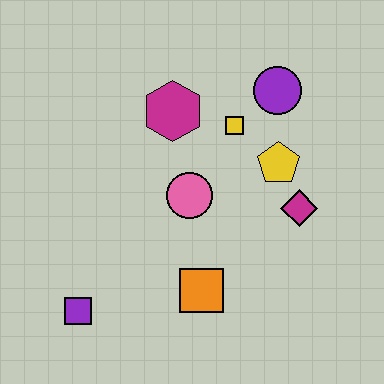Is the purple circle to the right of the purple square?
Yes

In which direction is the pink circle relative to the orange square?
The pink circle is above the orange square.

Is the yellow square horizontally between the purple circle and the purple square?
Yes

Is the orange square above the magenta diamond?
No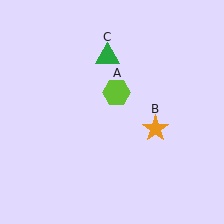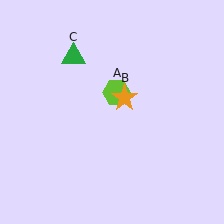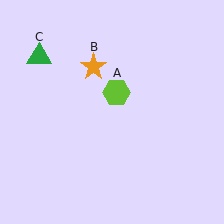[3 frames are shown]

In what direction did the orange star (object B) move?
The orange star (object B) moved up and to the left.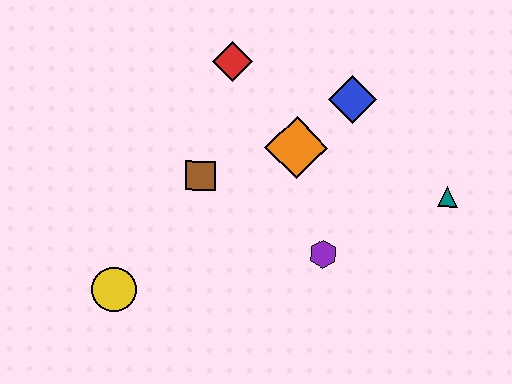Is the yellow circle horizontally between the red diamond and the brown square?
No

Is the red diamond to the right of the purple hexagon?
No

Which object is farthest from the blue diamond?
The yellow circle is farthest from the blue diamond.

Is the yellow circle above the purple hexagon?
No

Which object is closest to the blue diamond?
The orange diamond is closest to the blue diamond.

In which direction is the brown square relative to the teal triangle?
The brown square is to the left of the teal triangle.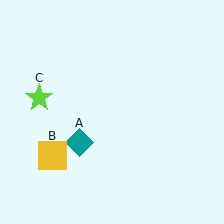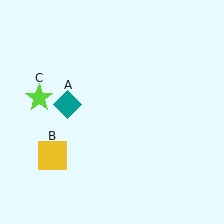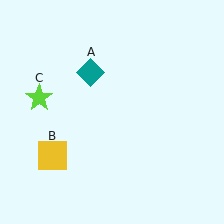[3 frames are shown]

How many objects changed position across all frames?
1 object changed position: teal diamond (object A).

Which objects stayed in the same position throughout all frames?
Yellow square (object B) and lime star (object C) remained stationary.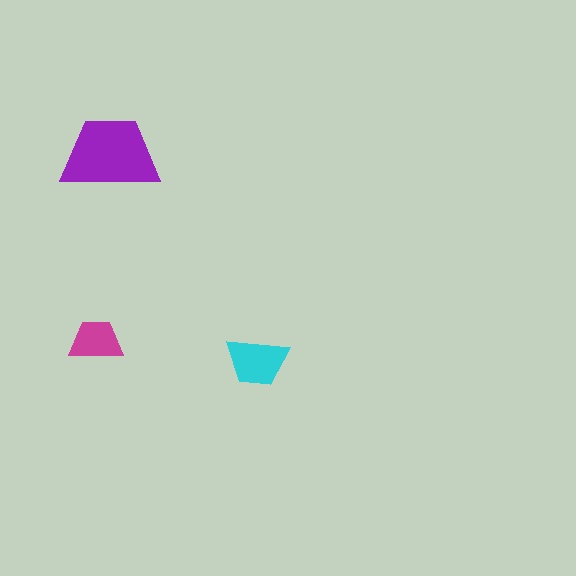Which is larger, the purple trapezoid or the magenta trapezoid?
The purple one.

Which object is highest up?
The purple trapezoid is topmost.